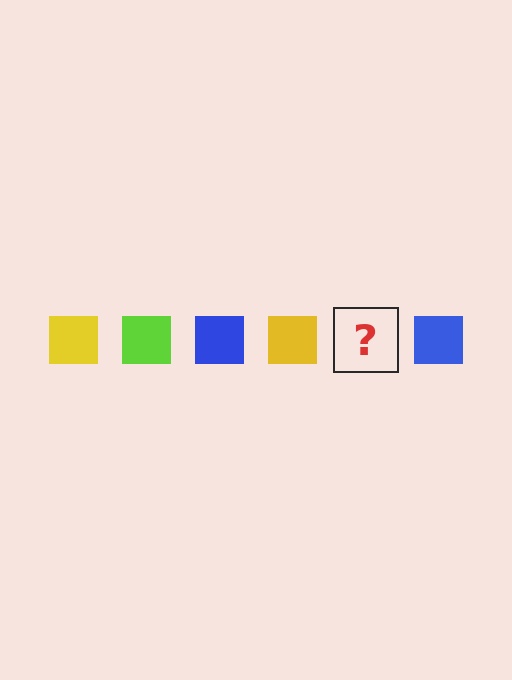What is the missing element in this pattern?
The missing element is a lime square.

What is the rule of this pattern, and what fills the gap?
The rule is that the pattern cycles through yellow, lime, blue squares. The gap should be filled with a lime square.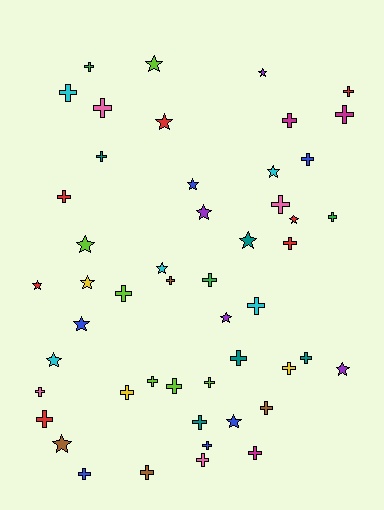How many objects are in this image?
There are 50 objects.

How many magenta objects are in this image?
There are 3 magenta objects.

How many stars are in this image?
There are 18 stars.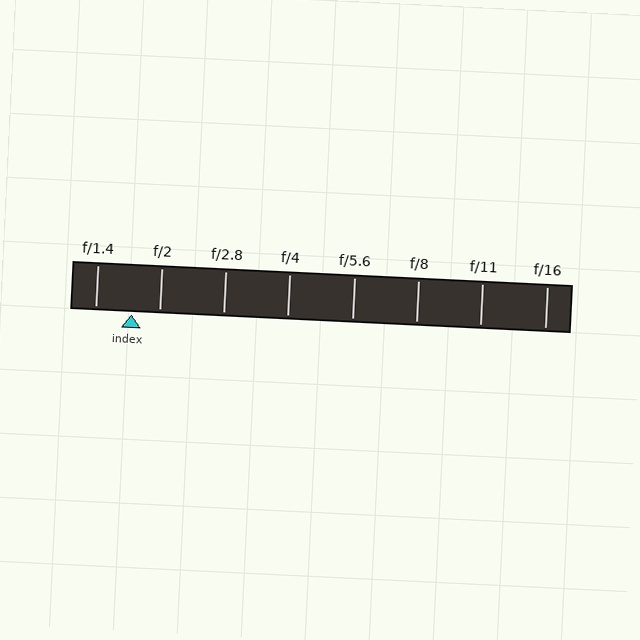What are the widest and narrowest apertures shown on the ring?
The widest aperture shown is f/1.4 and the narrowest is f/16.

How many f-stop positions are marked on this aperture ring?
There are 8 f-stop positions marked.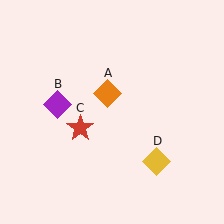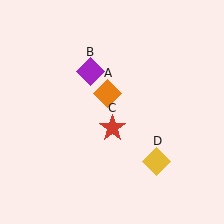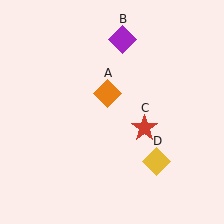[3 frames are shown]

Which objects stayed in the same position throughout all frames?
Orange diamond (object A) and yellow diamond (object D) remained stationary.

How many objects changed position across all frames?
2 objects changed position: purple diamond (object B), red star (object C).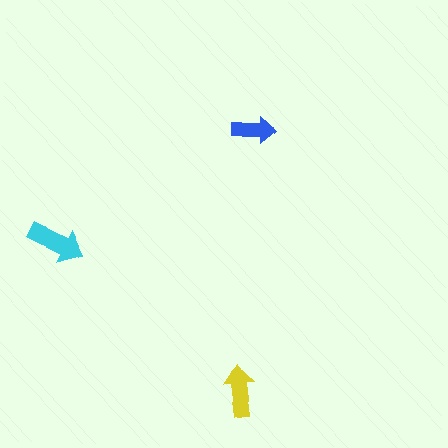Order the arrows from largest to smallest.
the cyan one, the yellow one, the blue one.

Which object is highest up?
The blue arrow is topmost.